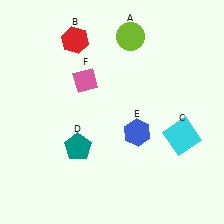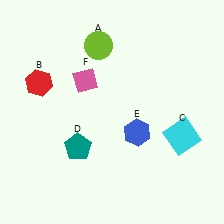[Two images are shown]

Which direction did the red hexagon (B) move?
The red hexagon (B) moved down.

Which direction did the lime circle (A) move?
The lime circle (A) moved left.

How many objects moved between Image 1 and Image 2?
2 objects moved between the two images.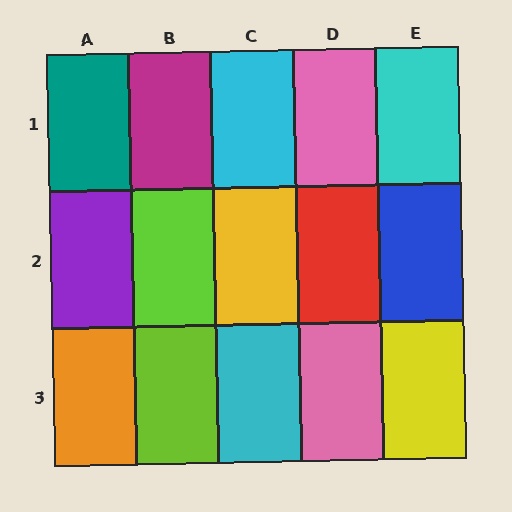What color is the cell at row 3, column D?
Pink.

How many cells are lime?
2 cells are lime.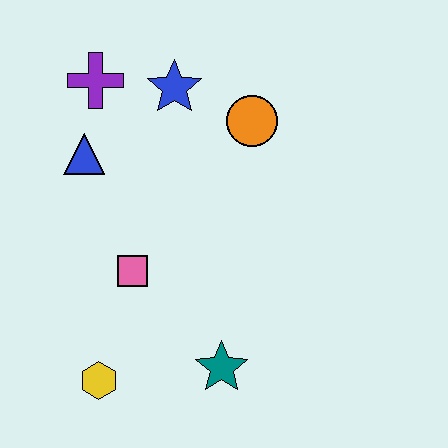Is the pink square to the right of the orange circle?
No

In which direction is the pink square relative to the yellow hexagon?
The pink square is above the yellow hexagon.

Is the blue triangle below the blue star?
Yes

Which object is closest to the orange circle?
The blue star is closest to the orange circle.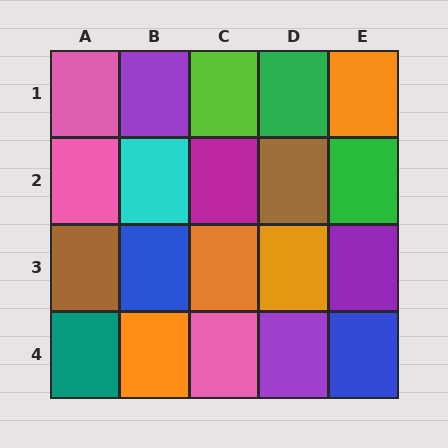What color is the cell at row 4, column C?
Pink.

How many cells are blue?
2 cells are blue.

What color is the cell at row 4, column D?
Purple.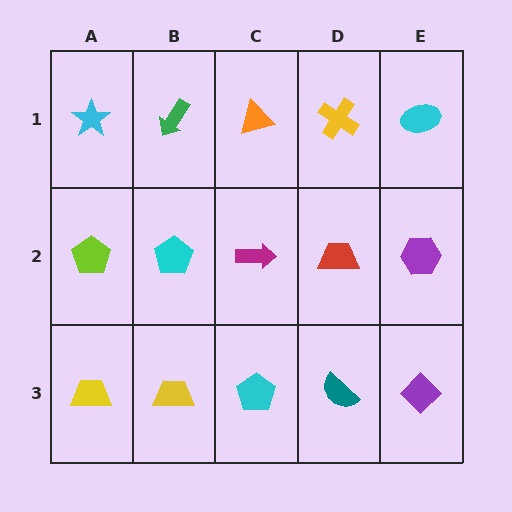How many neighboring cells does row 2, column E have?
3.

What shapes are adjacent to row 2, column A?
A cyan star (row 1, column A), a yellow trapezoid (row 3, column A), a cyan pentagon (row 2, column B).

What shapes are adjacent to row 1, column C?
A magenta arrow (row 2, column C), a green arrow (row 1, column B), a yellow cross (row 1, column D).